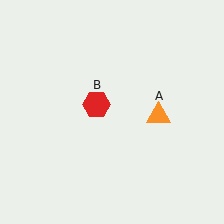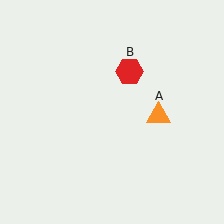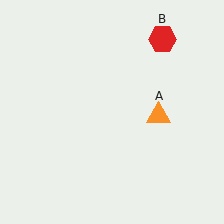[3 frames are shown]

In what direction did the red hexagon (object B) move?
The red hexagon (object B) moved up and to the right.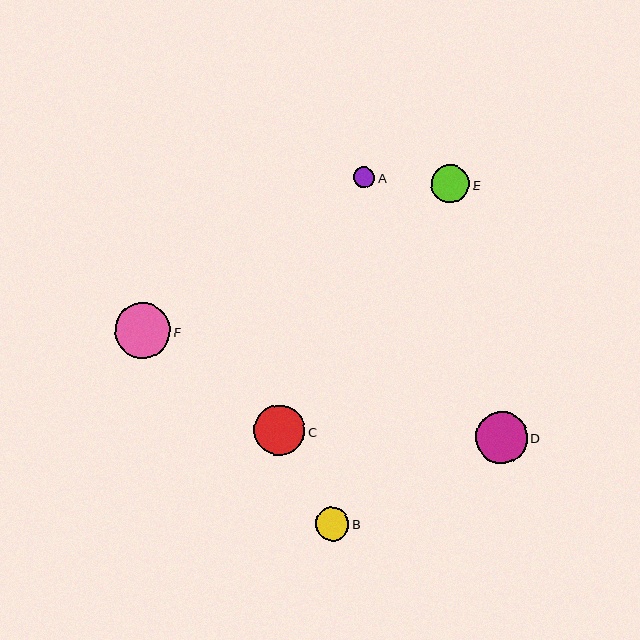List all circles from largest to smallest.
From largest to smallest: F, D, C, E, B, A.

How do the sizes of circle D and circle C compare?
Circle D and circle C are approximately the same size.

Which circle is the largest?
Circle F is the largest with a size of approximately 55 pixels.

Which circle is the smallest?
Circle A is the smallest with a size of approximately 21 pixels.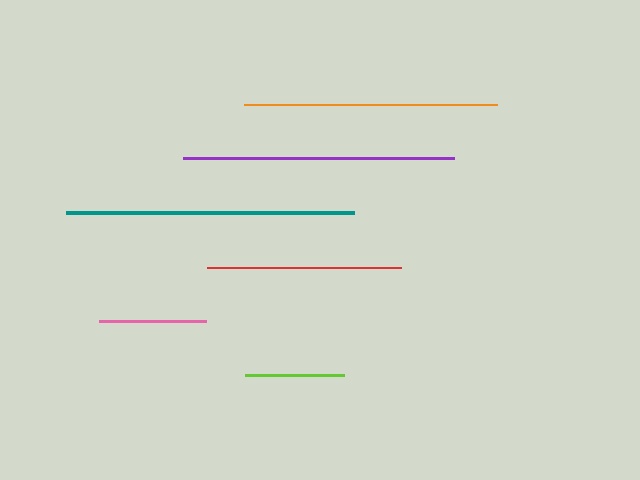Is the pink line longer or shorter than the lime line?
The pink line is longer than the lime line.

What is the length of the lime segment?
The lime segment is approximately 100 pixels long.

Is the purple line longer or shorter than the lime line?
The purple line is longer than the lime line.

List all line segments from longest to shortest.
From longest to shortest: teal, purple, orange, red, pink, lime.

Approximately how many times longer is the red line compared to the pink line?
The red line is approximately 1.8 times the length of the pink line.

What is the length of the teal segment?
The teal segment is approximately 288 pixels long.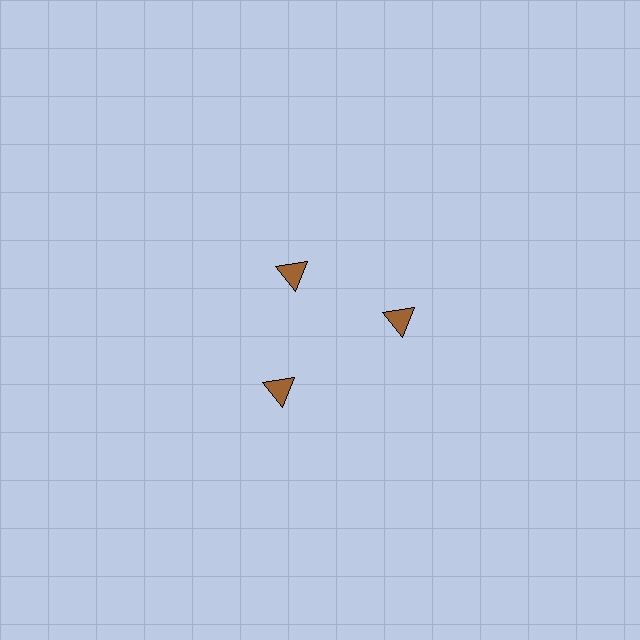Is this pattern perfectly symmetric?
No. The 3 brown triangles are arranged in a ring, but one element near the 11 o'clock position is pulled inward toward the center, breaking the 3-fold rotational symmetry.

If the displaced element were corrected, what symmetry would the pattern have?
It would have 3-fold rotational symmetry — the pattern would map onto itself every 120 degrees.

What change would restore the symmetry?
The symmetry would be restored by moving it outward, back onto the ring so that all 3 triangles sit at equal angles and equal distance from the center.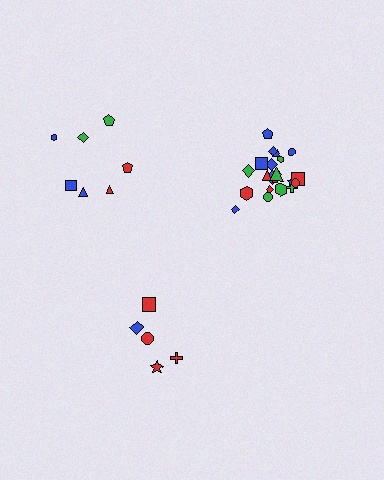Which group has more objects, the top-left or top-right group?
The top-right group.